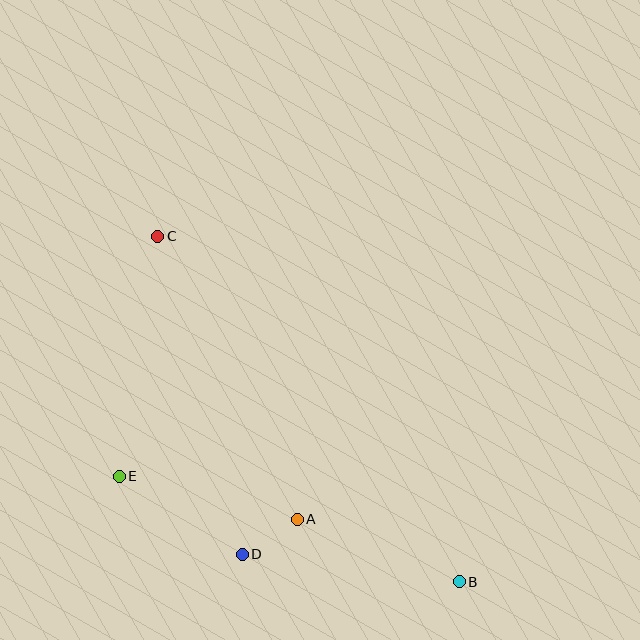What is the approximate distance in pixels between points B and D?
The distance between B and D is approximately 219 pixels.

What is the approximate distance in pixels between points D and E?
The distance between D and E is approximately 146 pixels.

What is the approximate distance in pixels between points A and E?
The distance between A and E is approximately 183 pixels.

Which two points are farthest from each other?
Points B and C are farthest from each other.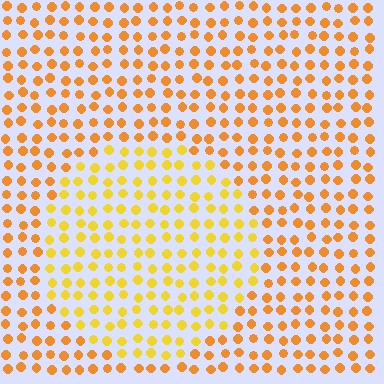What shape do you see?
I see a circle.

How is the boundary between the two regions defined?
The boundary is defined purely by a slight shift in hue (about 23 degrees). Spacing, size, and orientation are identical on both sides.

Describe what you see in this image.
The image is filled with small orange elements in a uniform arrangement. A circle-shaped region is visible where the elements are tinted to a slightly different hue, forming a subtle color boundary.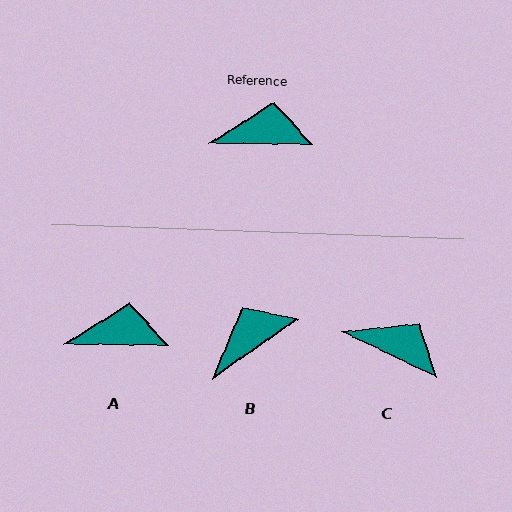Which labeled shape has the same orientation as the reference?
A.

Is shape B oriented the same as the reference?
No, it is off by about 35 degrees.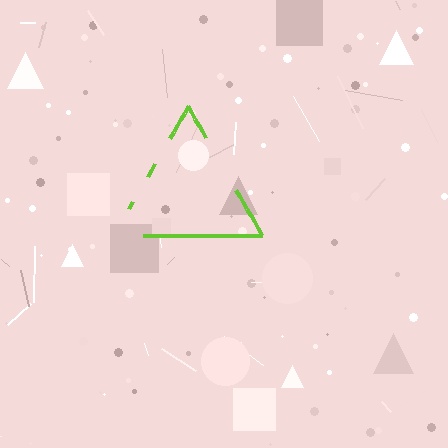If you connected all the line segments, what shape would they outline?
They would outline a triangle.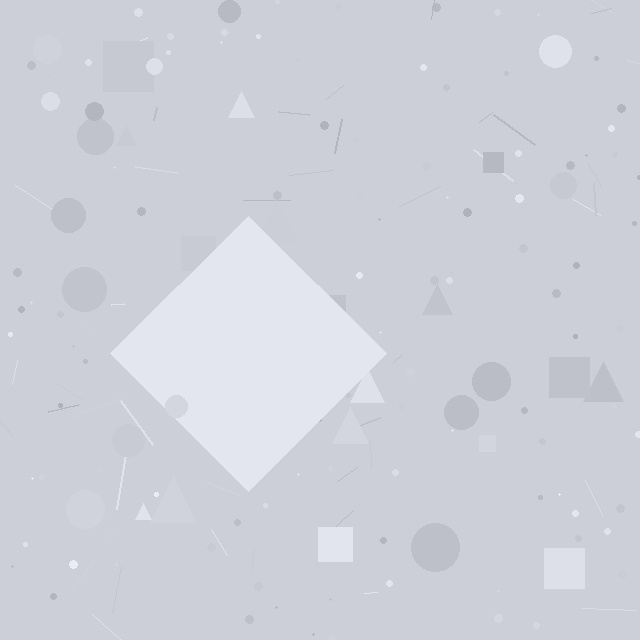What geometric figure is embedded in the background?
A diamond is embedded in the background.